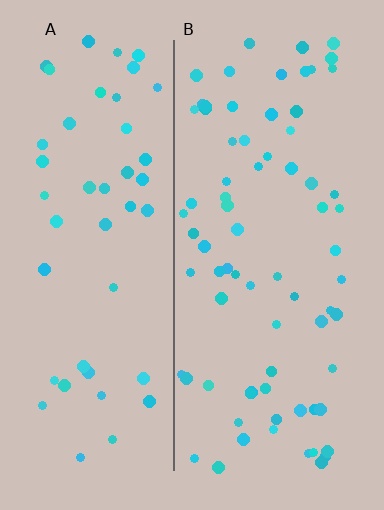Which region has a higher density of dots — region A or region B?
B (the right).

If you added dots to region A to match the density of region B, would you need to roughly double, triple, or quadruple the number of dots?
Approximately double.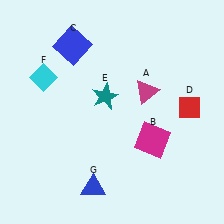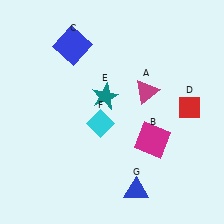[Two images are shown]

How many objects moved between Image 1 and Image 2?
2 objects moved between the two images.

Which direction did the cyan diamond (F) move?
The cyan diamond (F) moved right.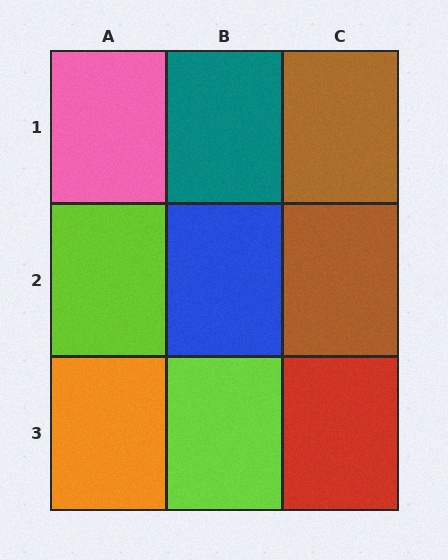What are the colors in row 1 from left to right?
Pink, teal, brown.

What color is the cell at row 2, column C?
Brown.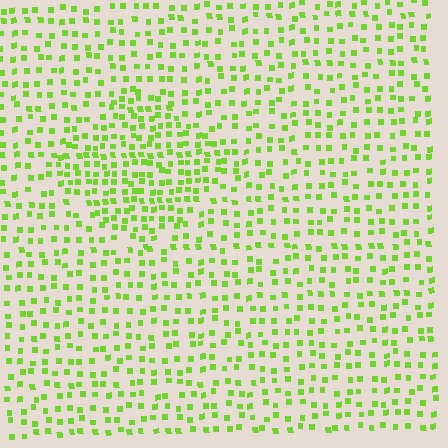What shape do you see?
I see a diamond.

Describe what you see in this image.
The image contains small lime elements arranged at two different densities. A diamond-shaped region is visible where the elements are more densely packed than the surrounding area.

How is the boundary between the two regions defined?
The boundary is defined by a change in element density (approximately 1.7x ratio). All elements are the same color, size, and shape.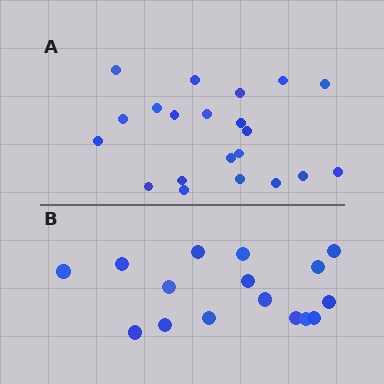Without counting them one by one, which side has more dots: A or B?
Region A (the top region) has more dots.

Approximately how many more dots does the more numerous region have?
Region A has about 5 more dots than region B.